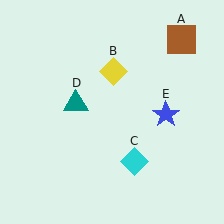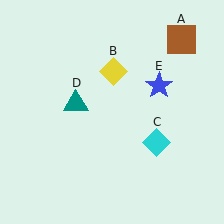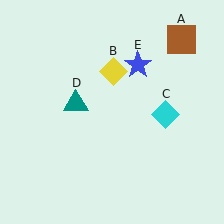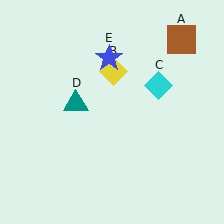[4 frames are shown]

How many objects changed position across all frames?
2 objects changed position: cyan diamond (object C), blue star (object E).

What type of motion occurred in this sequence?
The cyan diamond (object C), blue star (object E) rotated counterclockwise around the center of the scene.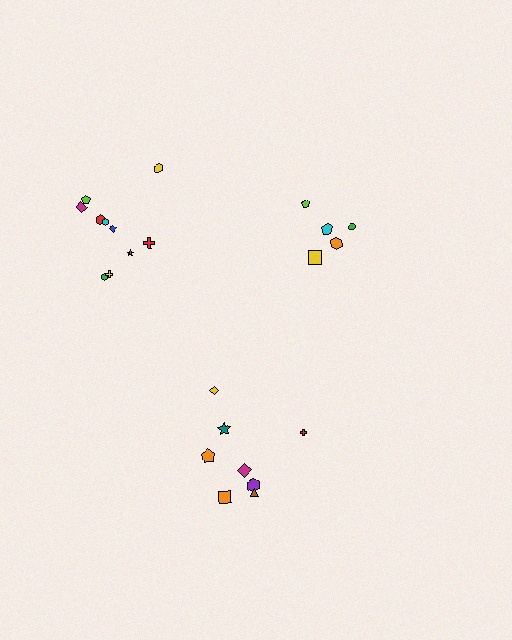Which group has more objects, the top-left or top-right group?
The top-left group.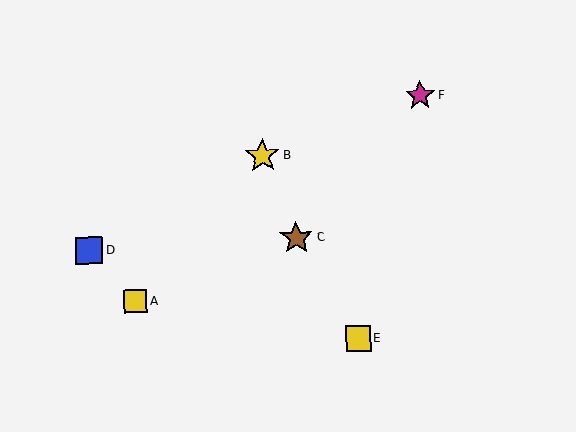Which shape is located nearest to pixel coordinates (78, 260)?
The blue square (labeled D) at (89, 251) is nearest to that location.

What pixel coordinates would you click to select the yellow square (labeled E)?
Click at (358, 339) to select the yellow square E.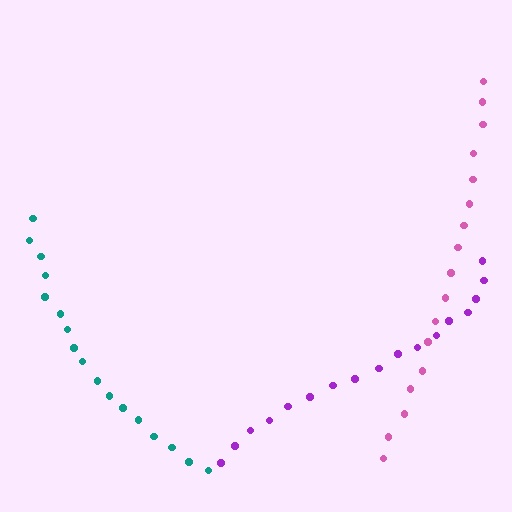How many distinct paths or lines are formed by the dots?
There are 3 distinct paths.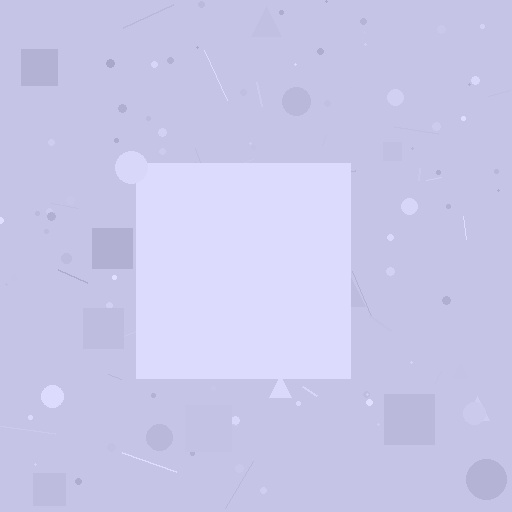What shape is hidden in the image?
A square is hidden in the image.